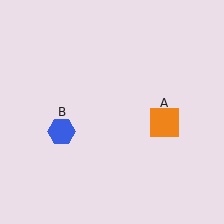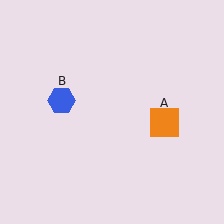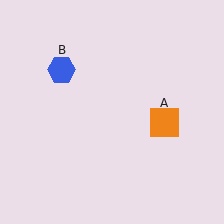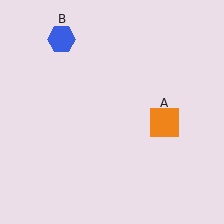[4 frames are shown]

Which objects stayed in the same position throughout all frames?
Orange square (object A) remained stationary.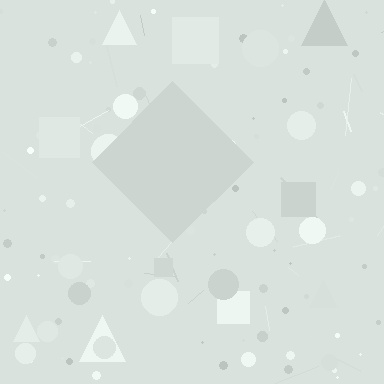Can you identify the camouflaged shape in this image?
The camouflaged shape is a diamond.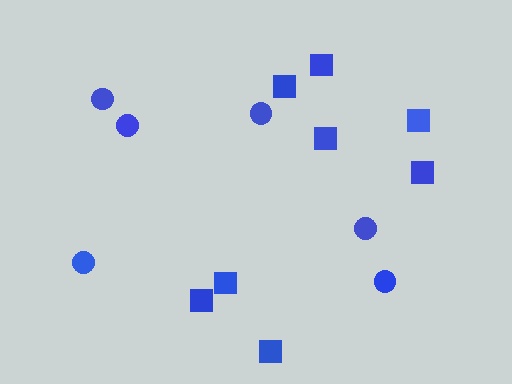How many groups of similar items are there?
There are 2 groups: one group of circles (6) and one group of squares (8).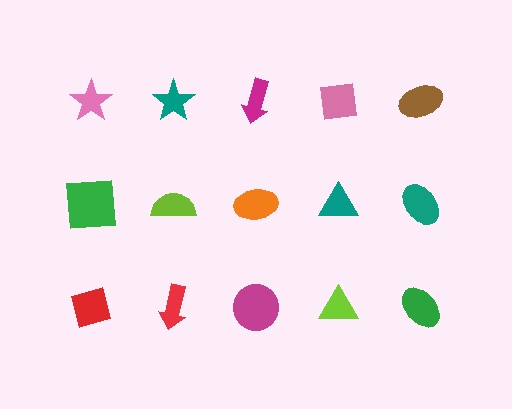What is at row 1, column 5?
A brown ellipse.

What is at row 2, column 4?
A teal triangle.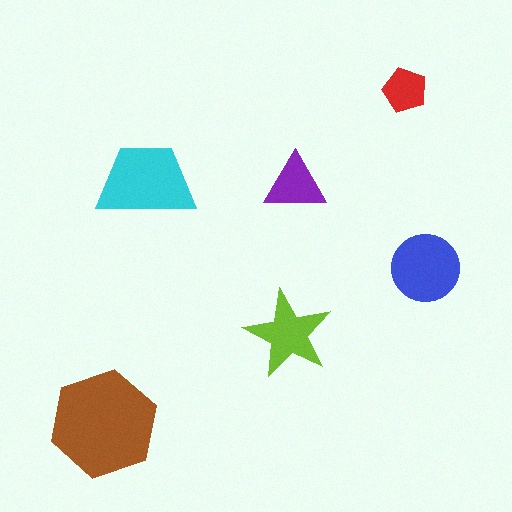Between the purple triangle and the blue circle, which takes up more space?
The blue circle.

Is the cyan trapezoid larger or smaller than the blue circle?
Larger.